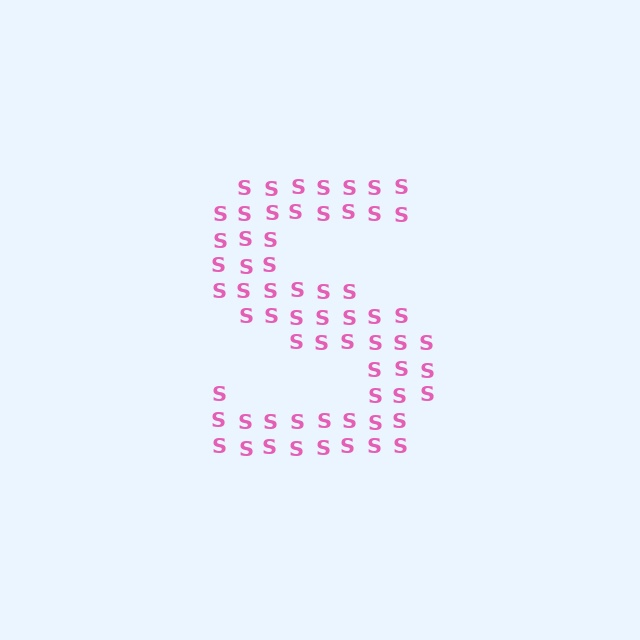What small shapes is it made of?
It is made of small letter S's.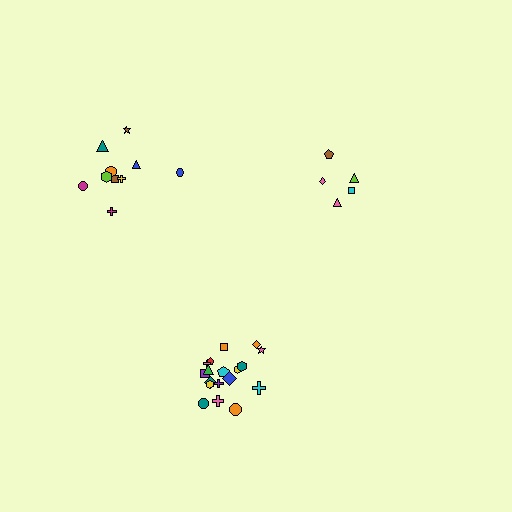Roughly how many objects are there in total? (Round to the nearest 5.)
Roughly 35 objects in total.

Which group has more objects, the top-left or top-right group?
The top-left group.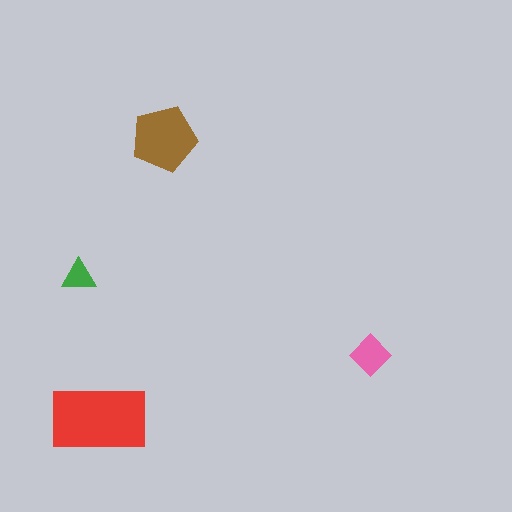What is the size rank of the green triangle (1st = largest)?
4th.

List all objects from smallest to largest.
The green triangle, the pink diamond, the brown pentagon, the red rectangle.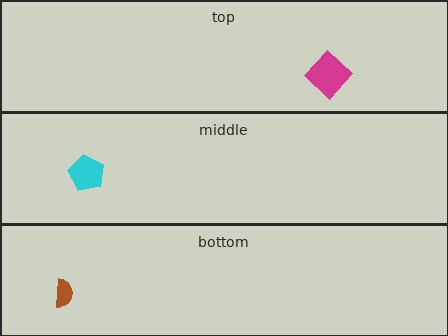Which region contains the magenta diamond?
The top region.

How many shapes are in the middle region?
1.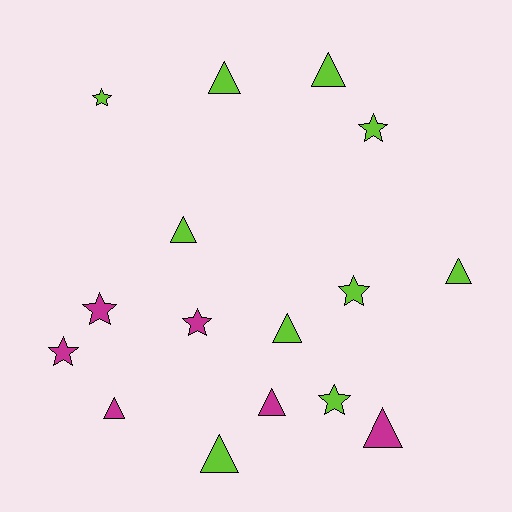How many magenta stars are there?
There are 3 magenta stars.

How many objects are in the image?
There are 16 objects.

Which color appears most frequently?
Lime, with 10 objects.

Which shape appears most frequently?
Triangle, with 9 objects.